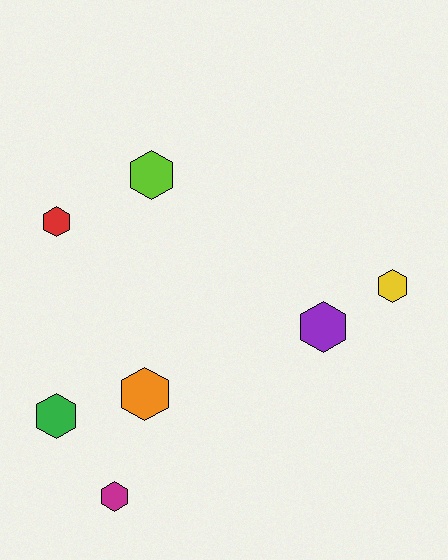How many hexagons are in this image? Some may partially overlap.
There are 7 hexagons.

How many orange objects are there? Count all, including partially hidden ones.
There is 1 orange object.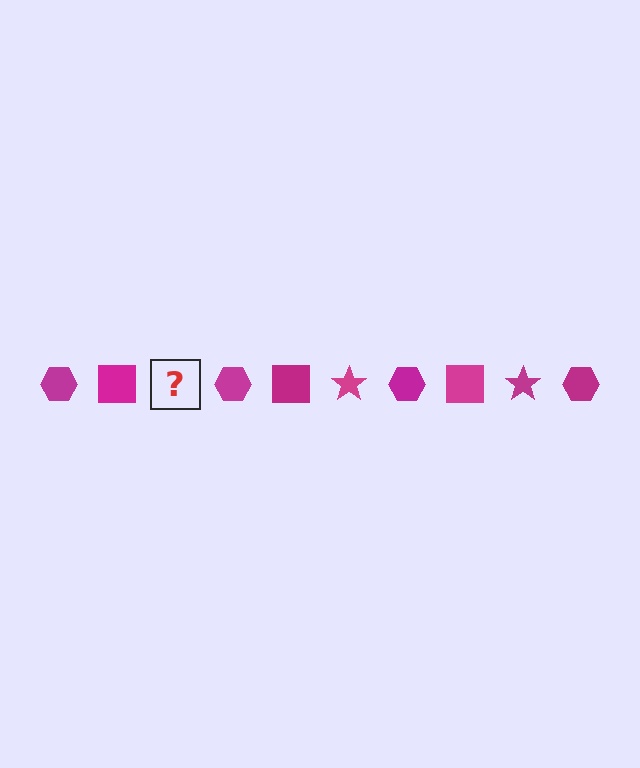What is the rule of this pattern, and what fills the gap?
The rule is that the pattern cycles through hexagon, square, star shapes in magenta. The gap should be filled with a magenta star.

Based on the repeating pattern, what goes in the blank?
The blank should be a magenta star.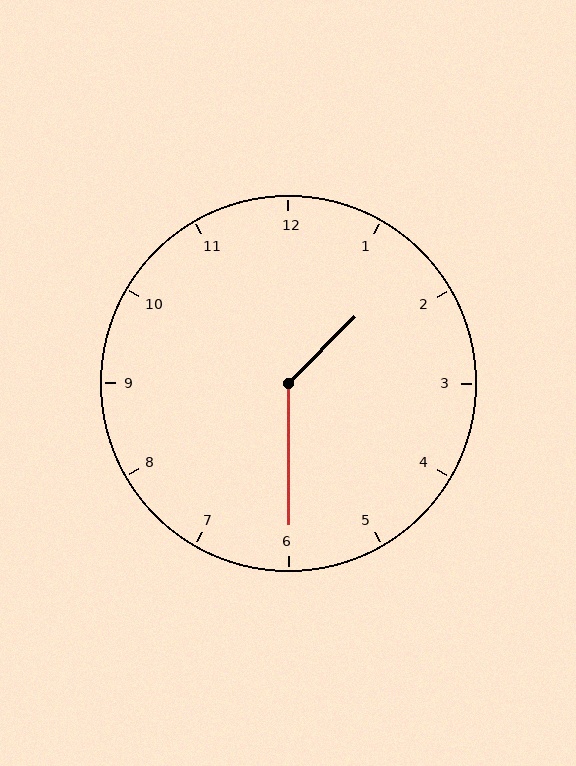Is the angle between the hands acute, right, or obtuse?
It is obtuse.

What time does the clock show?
1:30.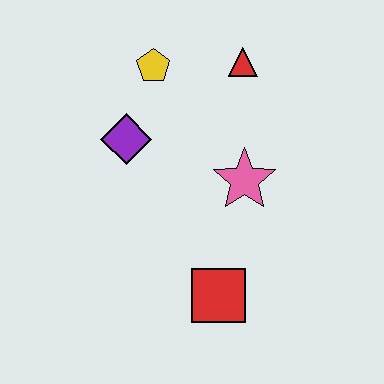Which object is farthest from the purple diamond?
The red square is farthest from the purple diamond.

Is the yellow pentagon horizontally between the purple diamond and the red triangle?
Yes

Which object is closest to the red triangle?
The yellow pentagon is closest to the red triangle.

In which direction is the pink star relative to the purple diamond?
The pink star is to the right of the purple diamond.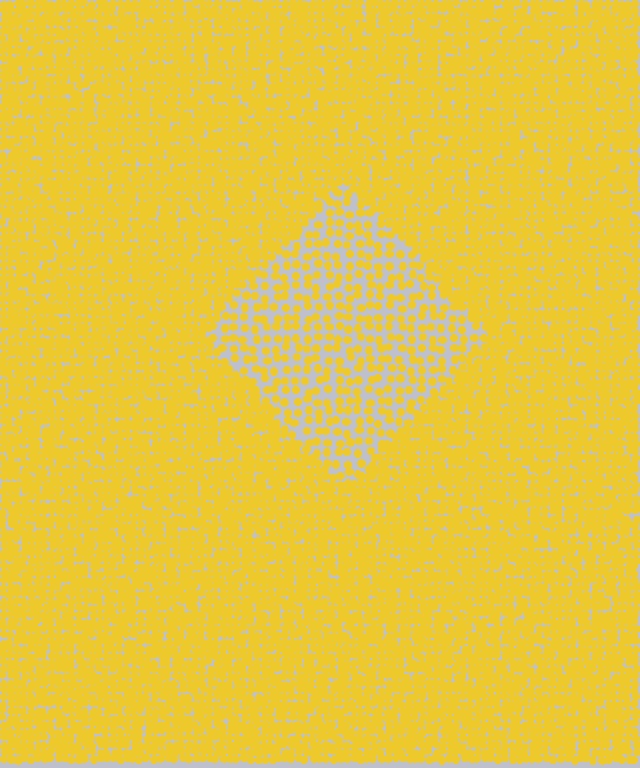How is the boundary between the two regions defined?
The boundary is defined by a change in element density (approximately 2.3x ratio). All elements are the same color, size, and shape.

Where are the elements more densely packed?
The elements are more densely packed outside the diamond boundary.